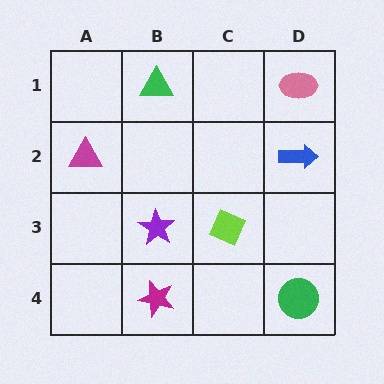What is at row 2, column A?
A magenta triangle.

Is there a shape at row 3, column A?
No, that cell is empty.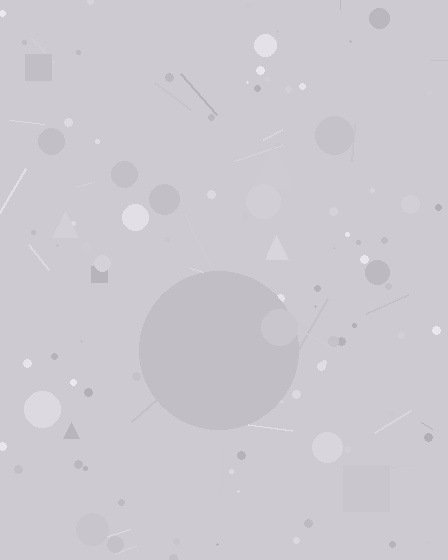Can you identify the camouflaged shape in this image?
The camouflaged shape is a circle.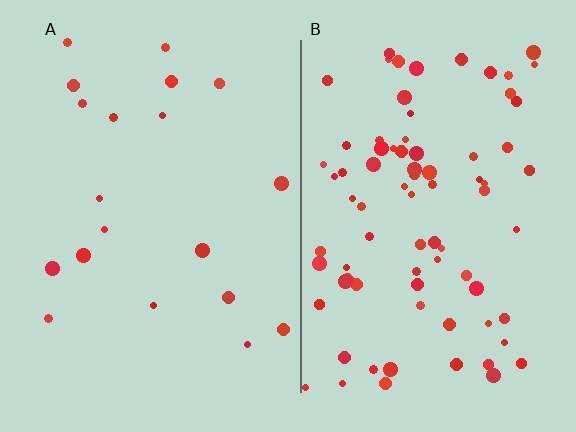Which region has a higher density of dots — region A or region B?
B (the right).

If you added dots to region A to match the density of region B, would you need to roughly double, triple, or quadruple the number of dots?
Approximately quadruple.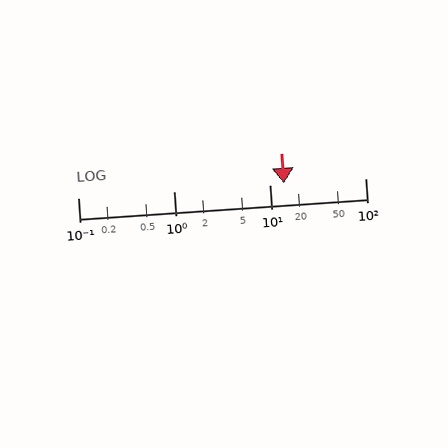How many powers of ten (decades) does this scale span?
The scale spans 3 decades, from 0.1 to 100.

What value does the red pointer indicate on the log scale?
The pointer indicates approximately 14.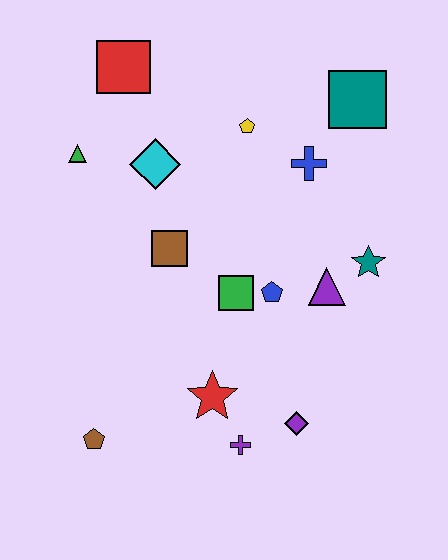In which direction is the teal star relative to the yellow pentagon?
The teal star is below the yellow pentagon.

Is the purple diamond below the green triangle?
Yes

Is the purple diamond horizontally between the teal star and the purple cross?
Yes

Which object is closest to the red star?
The purple cross is closest to the red star.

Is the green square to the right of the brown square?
Yes